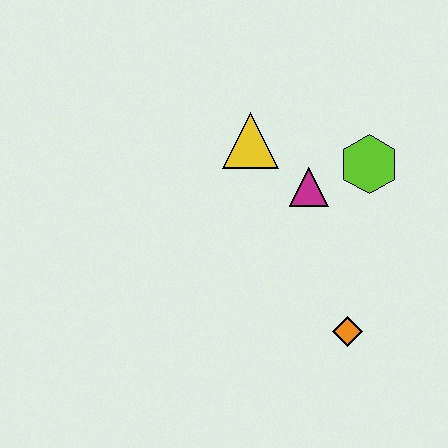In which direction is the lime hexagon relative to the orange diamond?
The lime hexagon is above the orange diamond.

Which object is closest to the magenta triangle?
The lime hexagon is closest to the magenta triangle.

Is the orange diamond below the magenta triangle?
Yes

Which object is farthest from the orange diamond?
The yellow triangle is farthest from the orange diamond.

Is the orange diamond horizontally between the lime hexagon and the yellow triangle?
Yes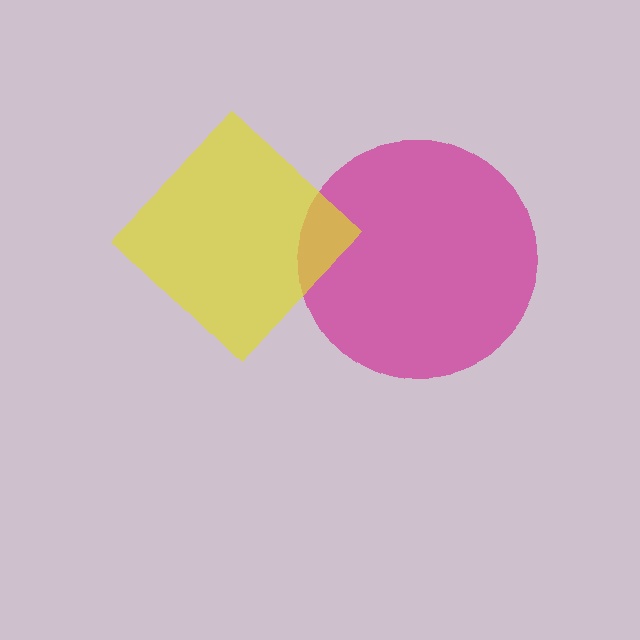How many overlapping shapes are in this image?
There are 2 overlapping shapes in the image.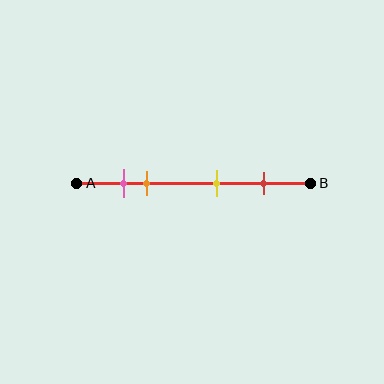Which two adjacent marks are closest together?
The pink and orange marks are the closest adjacent pair.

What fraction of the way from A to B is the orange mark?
The orange mark is approximately 30% (0.3) of the way from A to B.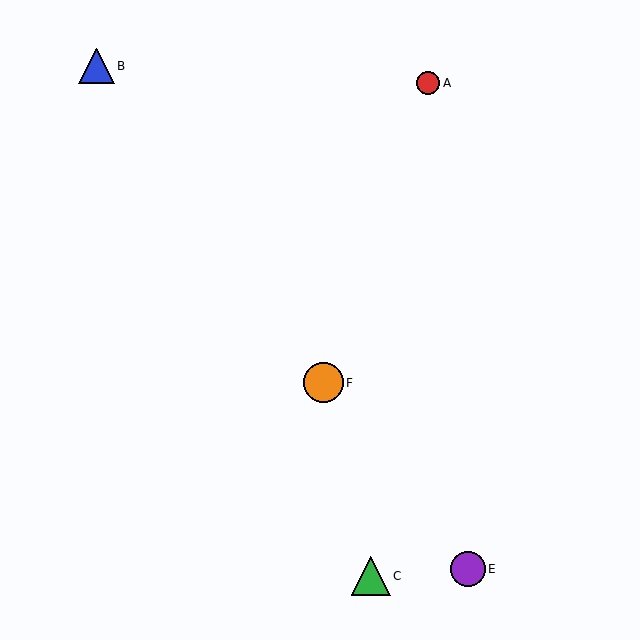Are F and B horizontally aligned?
No, F is at y≈383 and B is at y≈66.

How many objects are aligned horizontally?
2 objects (D, F) are aligned horizontally.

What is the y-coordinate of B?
Object B is at y≈66.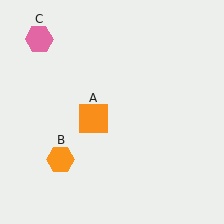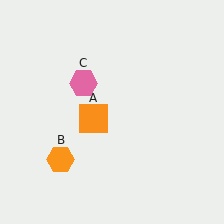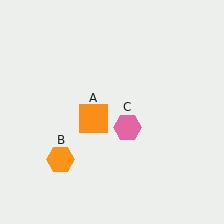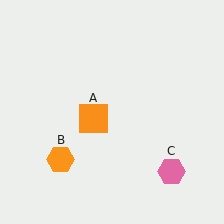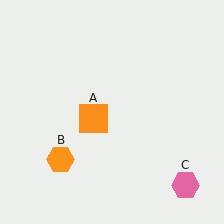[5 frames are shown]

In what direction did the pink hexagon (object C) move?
The pink hexagon (object C) moved down and to the right.